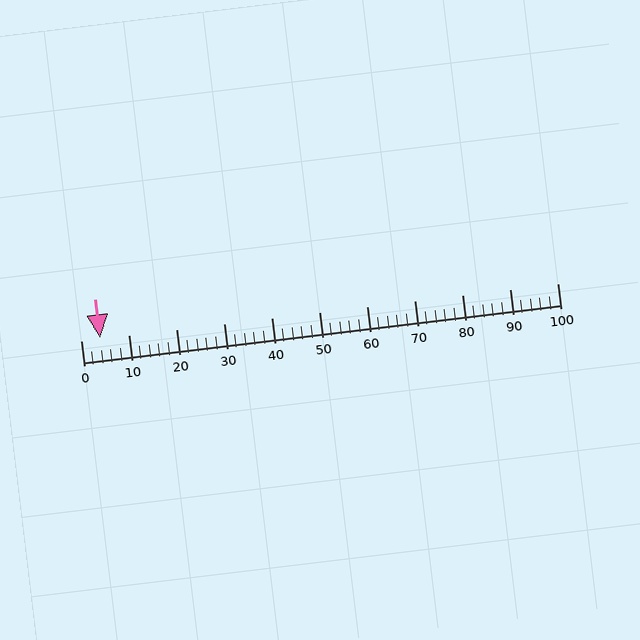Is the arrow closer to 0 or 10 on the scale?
The arrow is closer to 0.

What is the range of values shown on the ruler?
The ruler shows values from 0 to 100.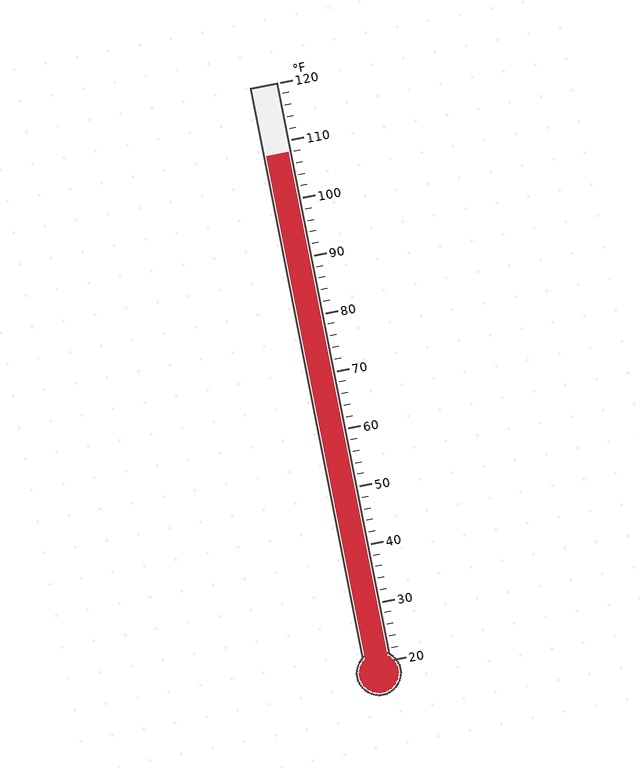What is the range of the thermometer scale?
The thermometer scale ranges from 20°F to 120°F.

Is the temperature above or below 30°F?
The temperature is above 30°F.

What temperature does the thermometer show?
The thermometer shows approximately 108°F.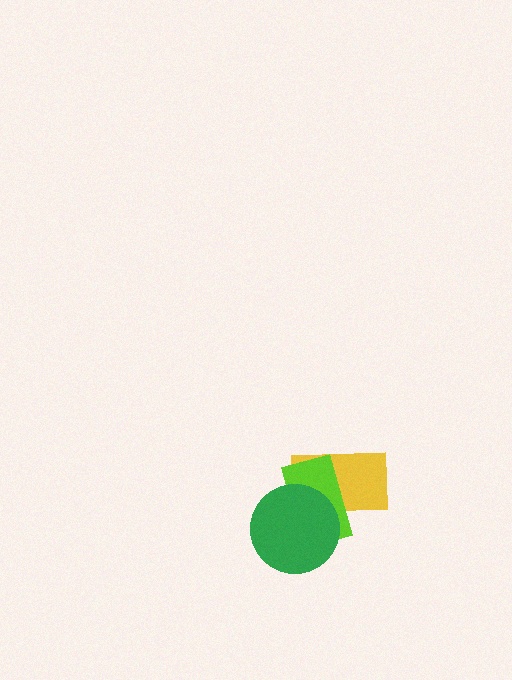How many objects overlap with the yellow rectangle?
2 objects overlap with the yellow rectangle.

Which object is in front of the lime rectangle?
The green circle is in front of the lime rectangle.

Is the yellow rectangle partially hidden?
Yes, it is partially covered by another shape.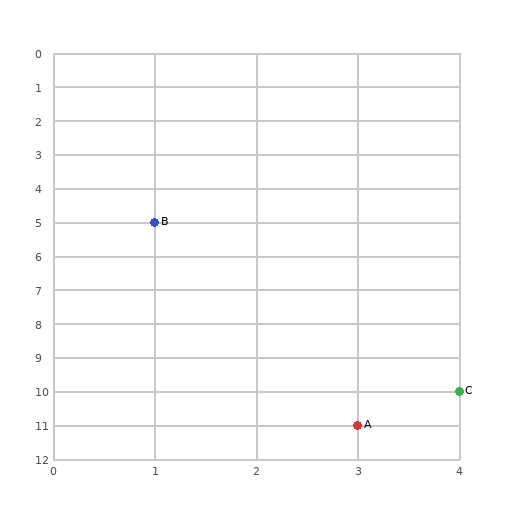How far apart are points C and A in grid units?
Points C and A are 1 column and 1 row apart (about 1.4 grid units diagonally).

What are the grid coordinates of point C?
Point C is at grid coordinates (4, 10).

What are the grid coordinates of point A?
Point A is at grid coordinates (3, 11).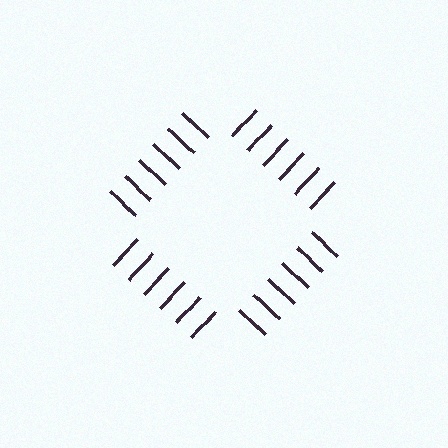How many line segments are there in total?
24 — 6 along each of the 4 edges.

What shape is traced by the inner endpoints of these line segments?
An illusory square — the line segments terminate on its edges but no continuous stroke is drawn.